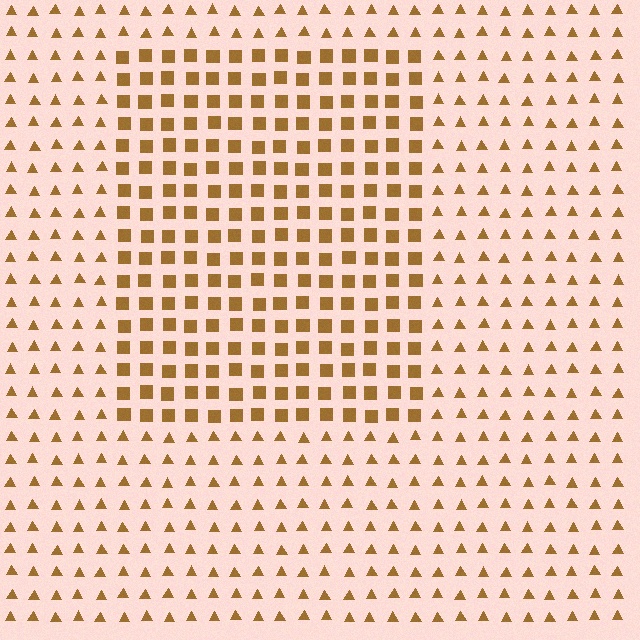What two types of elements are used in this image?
The image uses squares inside the rectangle region and triangles outside it.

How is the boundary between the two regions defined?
The boundary is defined by a change in element shape: squares inside vs. triangles outside. All elements share the same color and spacing.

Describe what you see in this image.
The image is filled with small brown elements arranged in a uniform grid. A rectangle-shaped region contains squares, while the surrounding area contains triangles. The boundary is defined purely by the change in element shape.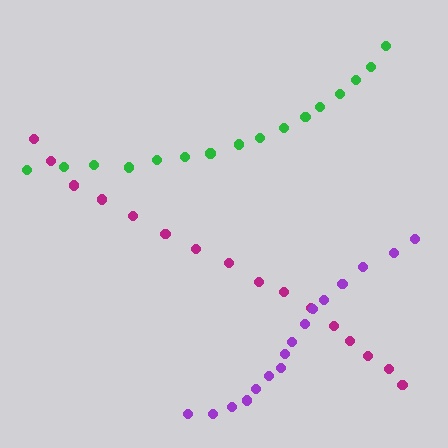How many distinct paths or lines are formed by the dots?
There are 3 distinct paths.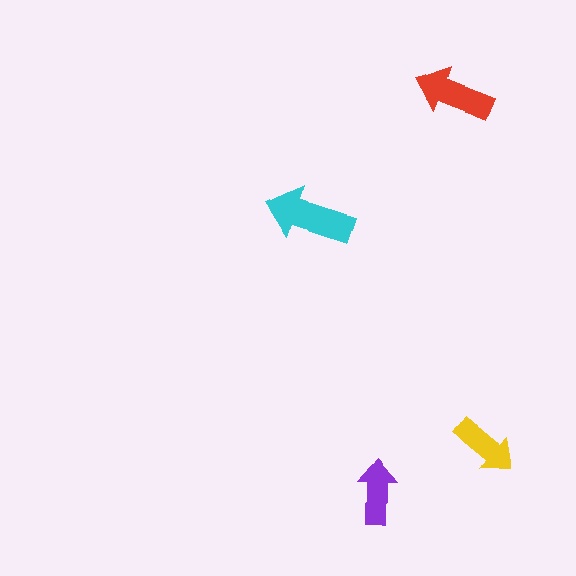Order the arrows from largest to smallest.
the cyan one, the red one, the yellow one, the purple one.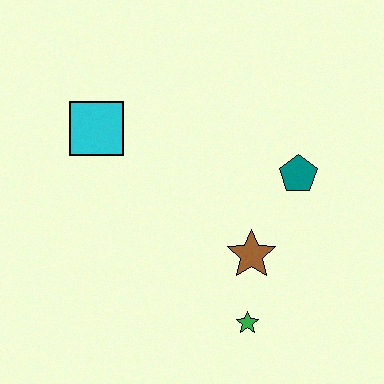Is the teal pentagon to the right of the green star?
Yes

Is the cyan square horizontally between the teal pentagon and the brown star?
No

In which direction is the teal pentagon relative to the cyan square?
The teal pentagon is to the right of the cyan square.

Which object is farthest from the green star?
The cyan square is farthest from the green star.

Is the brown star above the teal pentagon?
No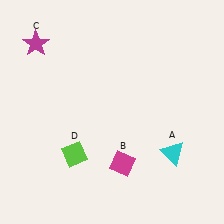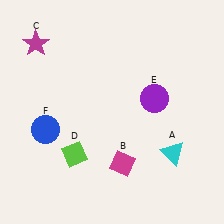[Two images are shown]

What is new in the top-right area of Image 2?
A purple circle (E) was added in the top-right area of Image 2.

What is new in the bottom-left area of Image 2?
A blue circle (F) was added in the bottom-left area of Image 2.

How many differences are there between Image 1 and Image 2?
There are 2 differences between the two images.